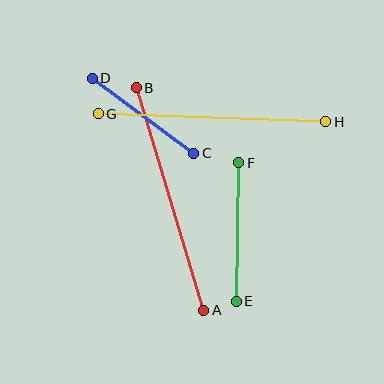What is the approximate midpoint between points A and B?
The midpoint is at approximately (170, 199) pixels.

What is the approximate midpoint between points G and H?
The midpoint is at approximately (212, 118) pixels.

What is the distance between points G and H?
The distance is approximately 228 pixels.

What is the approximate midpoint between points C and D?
The midpoint is at approximately (143, 116) pixels.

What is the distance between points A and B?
The distance is approximately 233 pixels.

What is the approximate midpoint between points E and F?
The midpoint is at approximately (238, 232) pixels.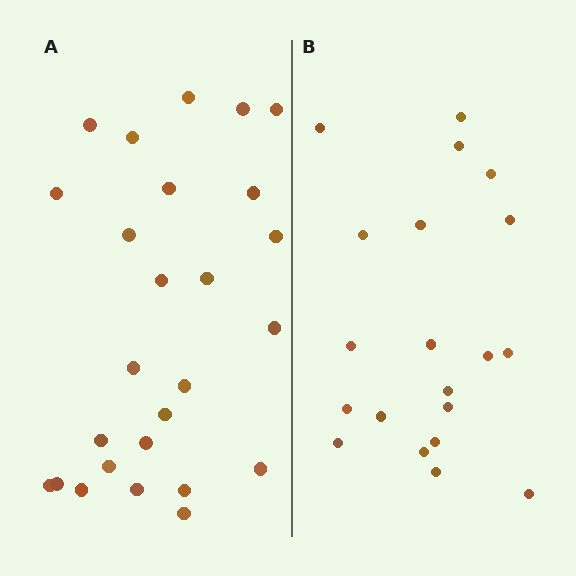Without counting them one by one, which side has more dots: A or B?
Region A (the left region) has more dots.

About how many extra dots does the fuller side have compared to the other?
Region A has about 6 more dots than region B.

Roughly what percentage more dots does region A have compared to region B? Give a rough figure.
About 30% more.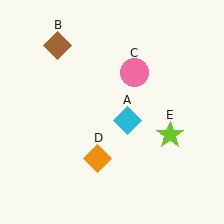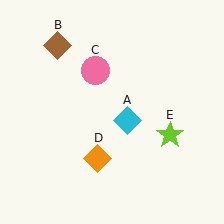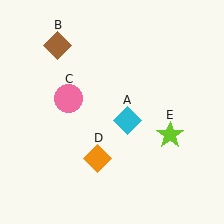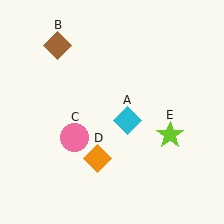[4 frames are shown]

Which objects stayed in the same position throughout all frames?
Cyan diamond (object A) and brown diamond (object B) and orange diamond (object D) and lime star (object E) remained stationary.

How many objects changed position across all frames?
1 object changed position: pink circle (object C).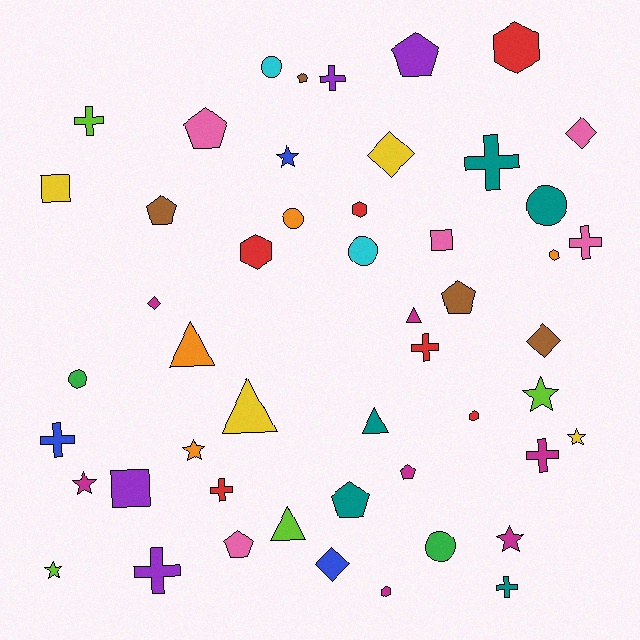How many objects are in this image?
There are 50 objects.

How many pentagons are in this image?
There are 8 pentagons.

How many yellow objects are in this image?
There are 4 yellow objects.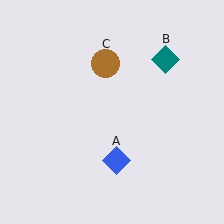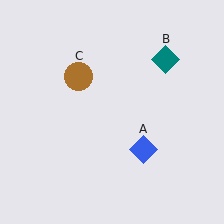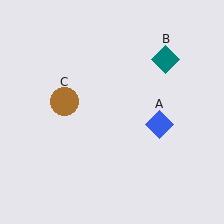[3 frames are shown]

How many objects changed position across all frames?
2 objects changed position: blue diamond (object A), brown circle (object C).